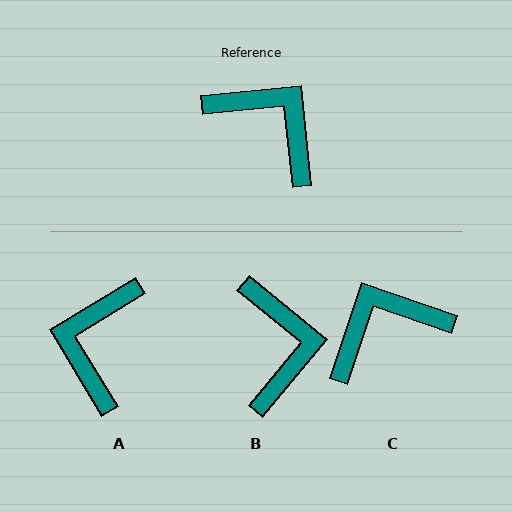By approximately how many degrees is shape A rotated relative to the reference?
Approximately 115 degrees counter-clockwise.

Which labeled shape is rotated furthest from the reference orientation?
A, about 115 degrees away.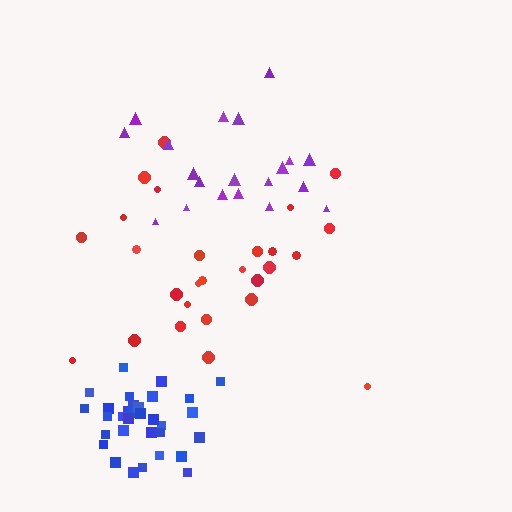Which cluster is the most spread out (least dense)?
Red.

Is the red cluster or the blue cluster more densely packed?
Blue.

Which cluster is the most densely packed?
Blue.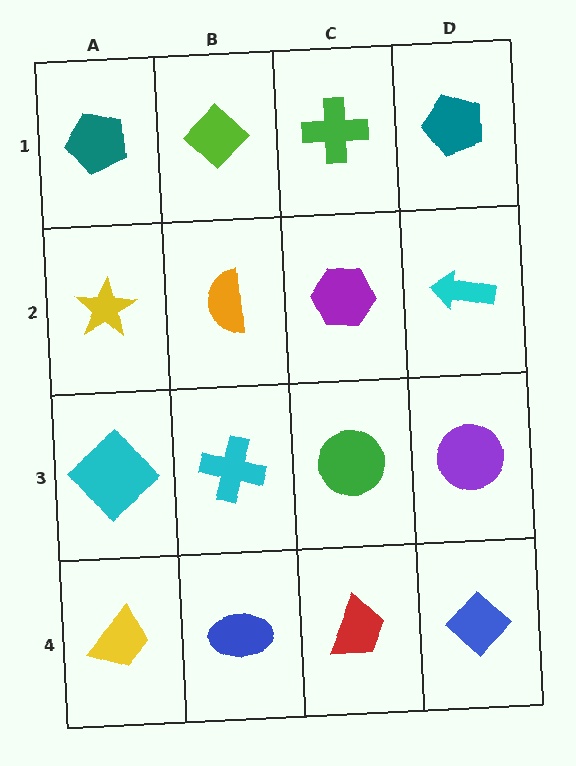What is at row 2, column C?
A purple hexagon.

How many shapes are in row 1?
4 shapes.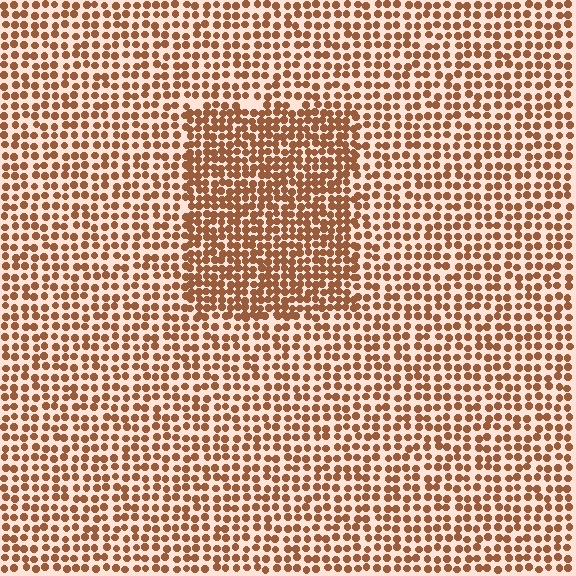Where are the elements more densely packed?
The elements are more densely packed inside the rectangle boundary.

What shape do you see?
I see a rectangle.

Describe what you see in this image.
The image contains small brown elements arranged at two different densities. A rectangle-shaped region is visible where the elements are more densely packed than the surrounding area.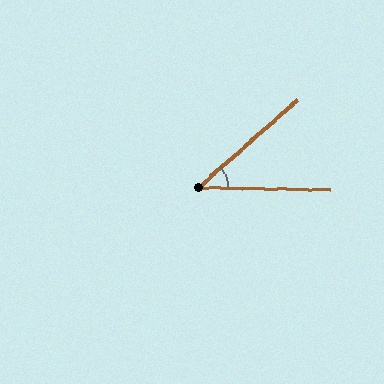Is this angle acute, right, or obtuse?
It is acute.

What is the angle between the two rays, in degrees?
Approximately 42 degrees.